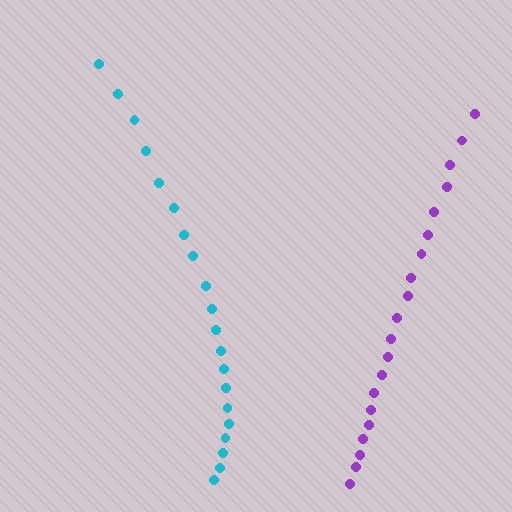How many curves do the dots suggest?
There are 2 distinct paths.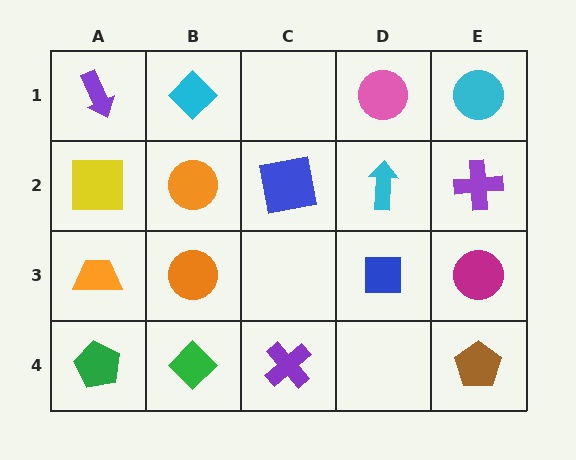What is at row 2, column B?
An orange circle.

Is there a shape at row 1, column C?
No, that cell is empty.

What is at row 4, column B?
A green diamond.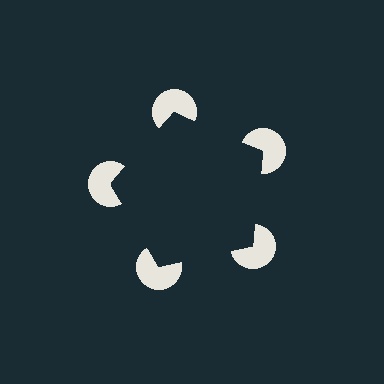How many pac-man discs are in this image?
There are 5 — one at each vertex of the illusory pentagon.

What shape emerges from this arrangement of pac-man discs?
An illusory pentagon — its edges are inferred from the aligned wedge cuts in the pac-man discs, not physically drawn.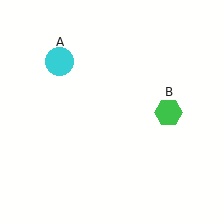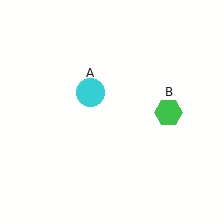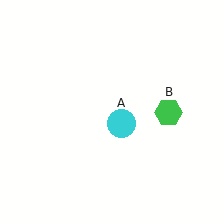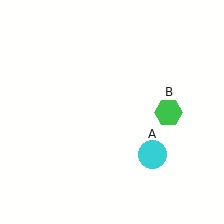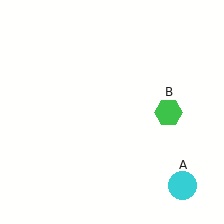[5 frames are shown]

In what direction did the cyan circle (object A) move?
The cyan circle (object A) moved down and to the right.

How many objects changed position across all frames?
1 object changed position: cyan circle (object A).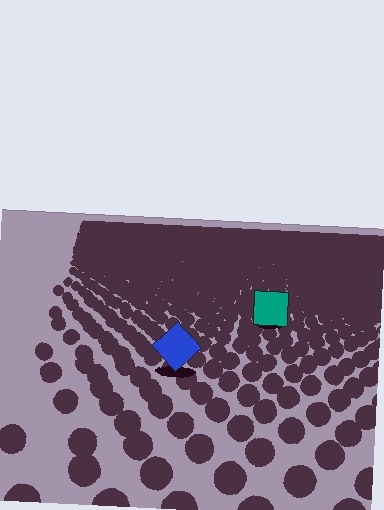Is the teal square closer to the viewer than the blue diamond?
No. The blue diamond is closer — you can tell from the texture gradient: the ground texture is coarser near it.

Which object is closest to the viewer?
The blue diamond is closest. The texture marks near it are larger and more spread out.